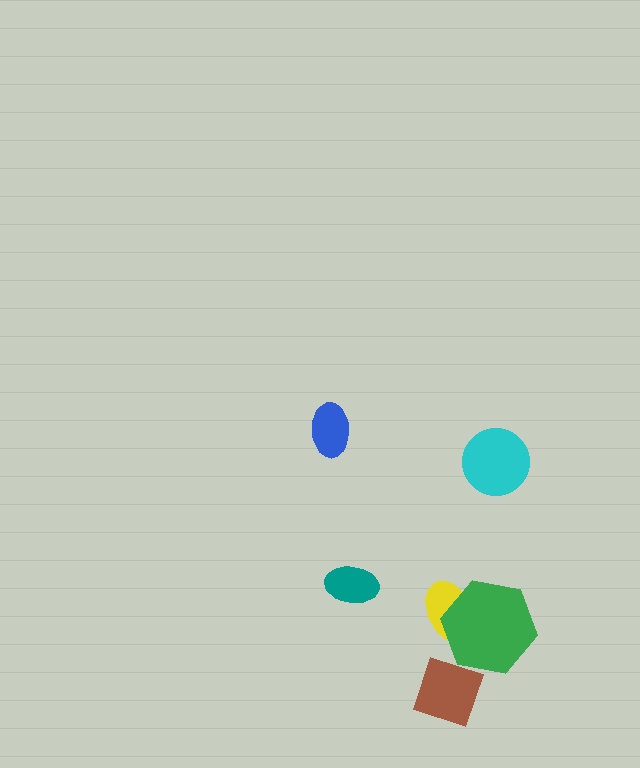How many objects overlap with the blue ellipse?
0 objects overlap with the blue ellipse.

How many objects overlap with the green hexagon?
1 object overlaps with the green hexagon.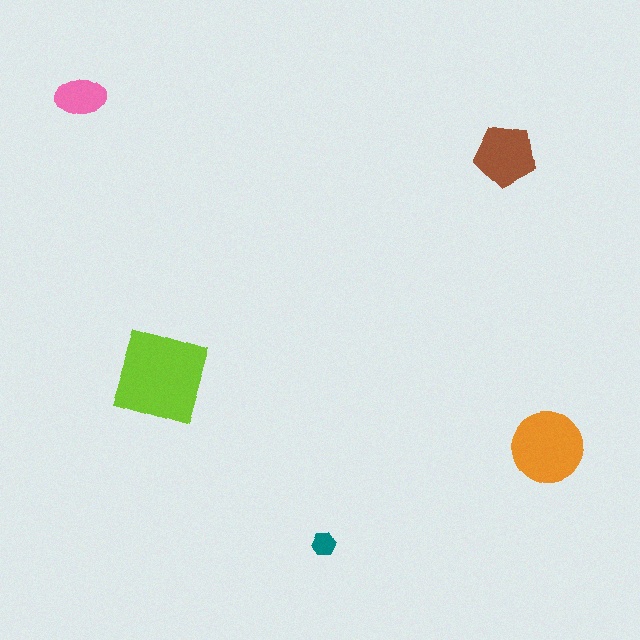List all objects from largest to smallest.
The lime diamond, the orange circle, the brown pentagon, the pink ellipse, the teal hexagon.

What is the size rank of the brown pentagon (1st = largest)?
3rd.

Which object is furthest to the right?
The orange circle is rightmost.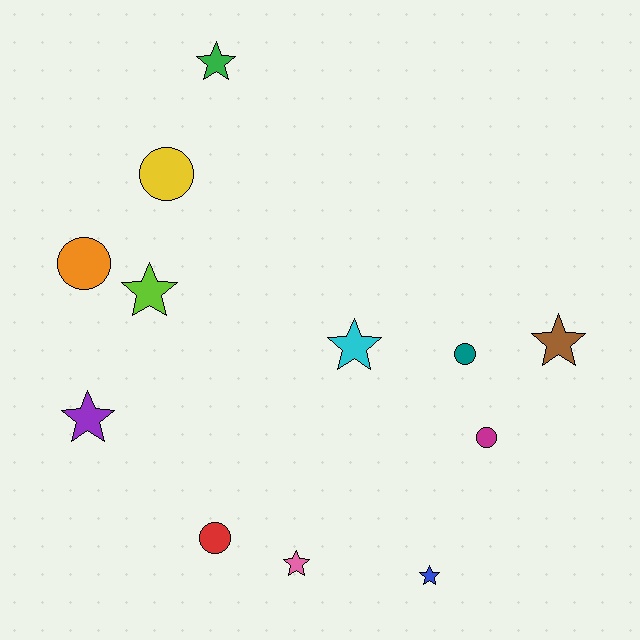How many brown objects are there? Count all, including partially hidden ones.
There is 1 brown object.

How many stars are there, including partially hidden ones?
There are 7 stars.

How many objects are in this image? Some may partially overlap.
There are 12 objects.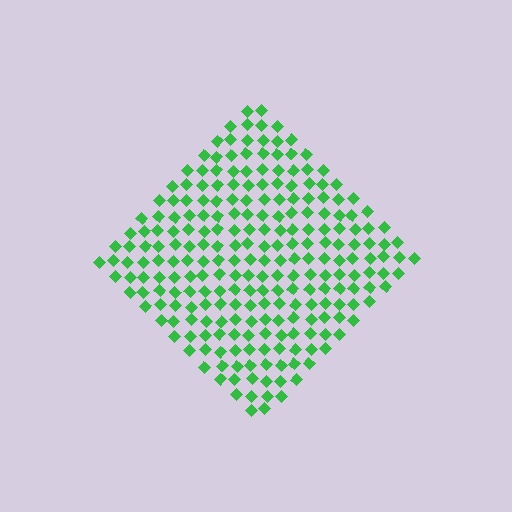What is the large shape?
The large shape is a diamond.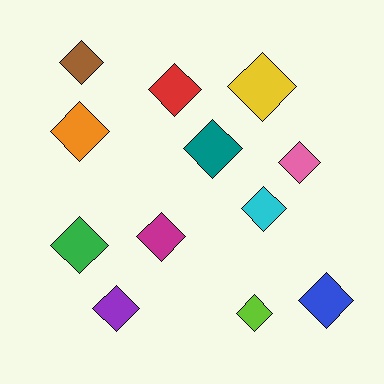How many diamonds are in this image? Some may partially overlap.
There are 12 diamonds.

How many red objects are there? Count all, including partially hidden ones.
There is 1 red object.